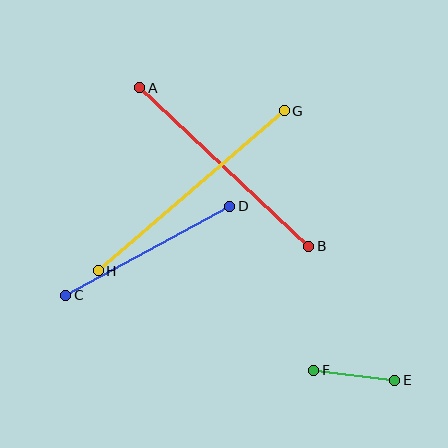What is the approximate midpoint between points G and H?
The midpoint is at approximately (191, 191) pixels.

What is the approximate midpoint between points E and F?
The midpoint is at approximately (354, 375) pixels.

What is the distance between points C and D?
The distance is approximately 187 pixels.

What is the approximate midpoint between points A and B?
The midpoint is at approximately (224, 167) pixels.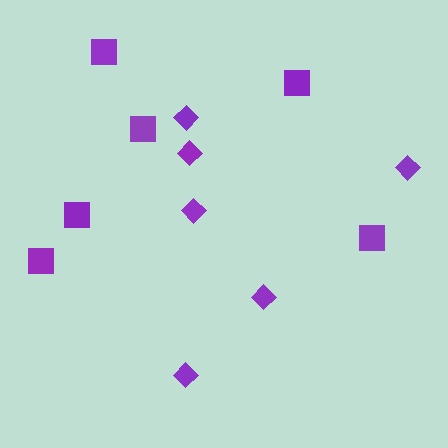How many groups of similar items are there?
There are 2 groups: one group of squares (6) and one group of diamonds (6).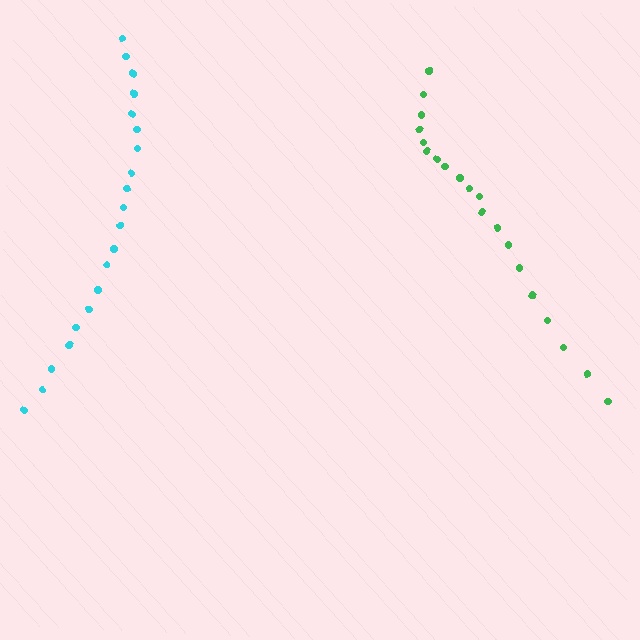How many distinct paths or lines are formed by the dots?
There are 2 distinct paths.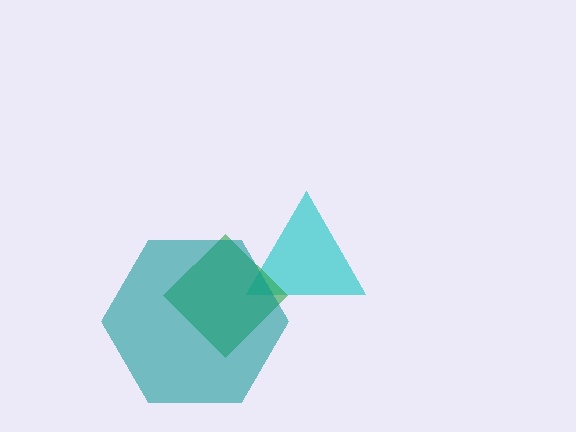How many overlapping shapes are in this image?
There are 3 overlapping shapes in the image.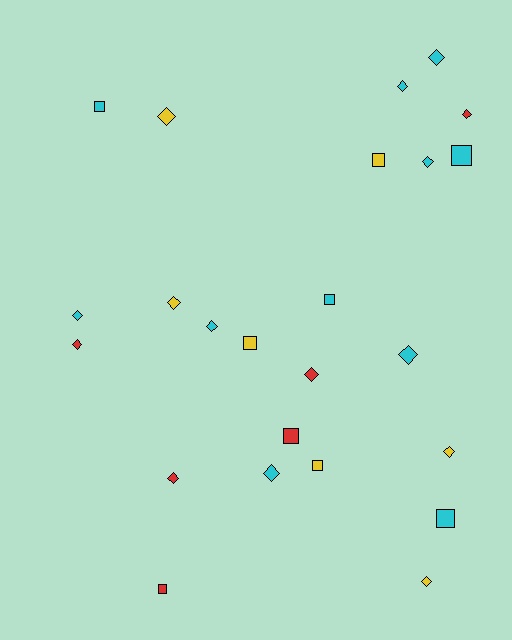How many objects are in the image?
There are 24 objects.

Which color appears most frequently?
Cyan, with 11 objects.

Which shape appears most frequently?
Diamond, with 15 objects.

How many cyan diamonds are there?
There are 7 cyan diamonds.